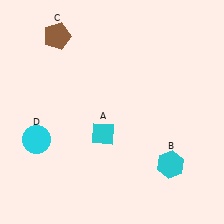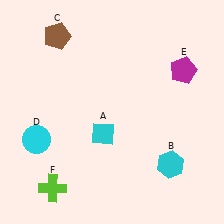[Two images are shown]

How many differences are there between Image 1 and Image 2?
There are 2 differences between the two images.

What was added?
A magenta pentagon (E), a lime cross (F) were added in Image 2.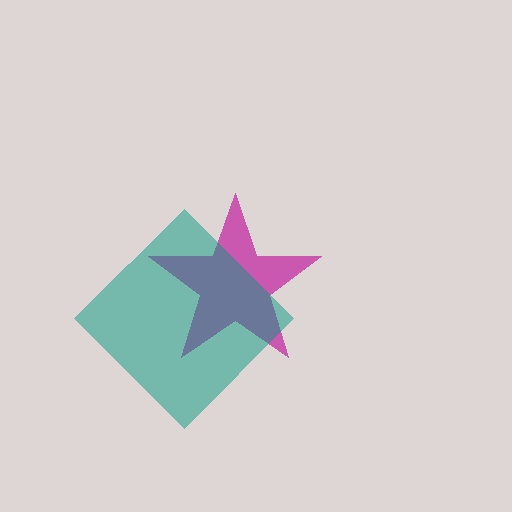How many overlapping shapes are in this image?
There are 2 overlapping shapes in the image.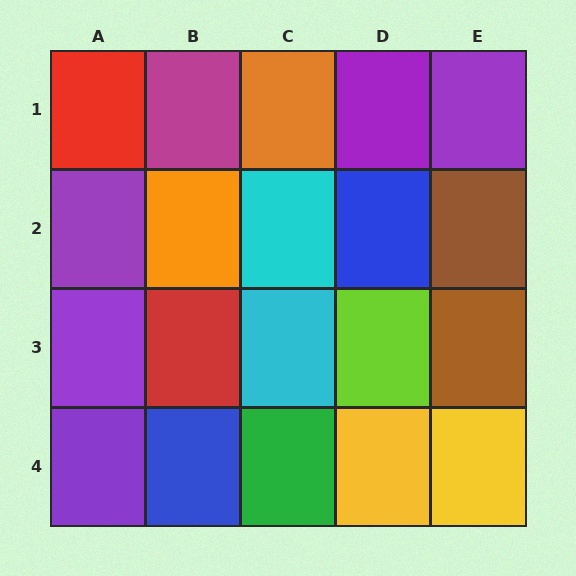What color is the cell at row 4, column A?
Purple.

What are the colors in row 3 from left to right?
Purple, red, cyan, lime, brown.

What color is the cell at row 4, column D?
Yellow.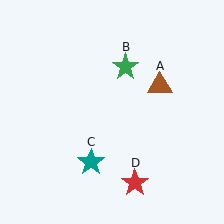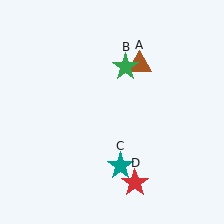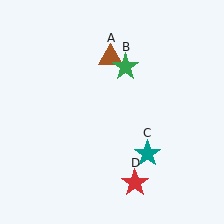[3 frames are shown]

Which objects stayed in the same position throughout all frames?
Green star (object B) and red star (object D) remained stationary.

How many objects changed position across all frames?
2 objects changed position: brown triangle (object A), teal star (object C).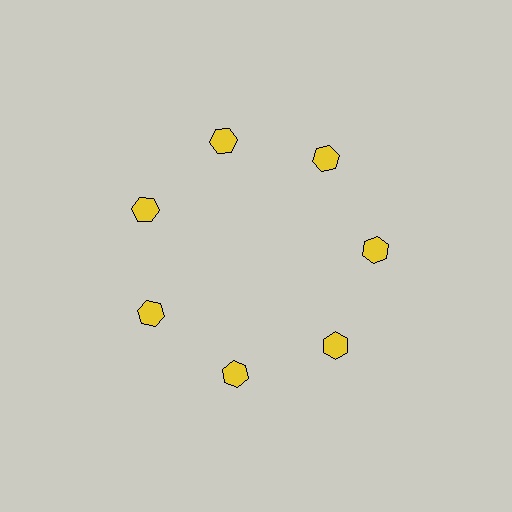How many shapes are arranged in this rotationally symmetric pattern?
There are 7 shapes, arranged in 7 groups of 1.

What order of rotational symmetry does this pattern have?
This pattern has 7-fold rotational symmetry.